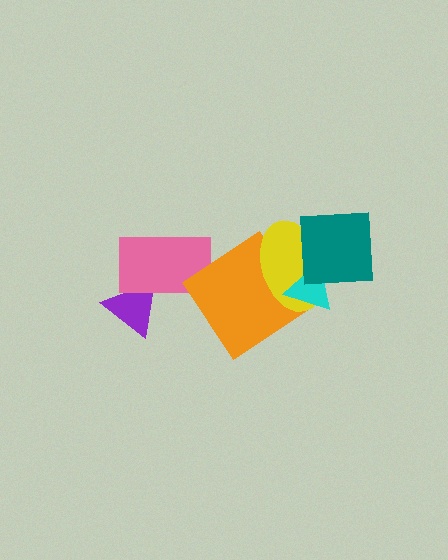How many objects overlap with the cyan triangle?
3 objects overlap with the cyan triangle.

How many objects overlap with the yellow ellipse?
3 objects overlap with the yellow ellipse.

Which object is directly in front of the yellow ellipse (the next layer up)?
The cyan triangle is directly in front of the yellow ellipse.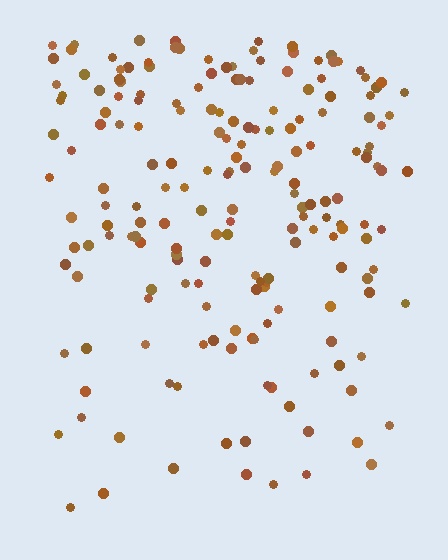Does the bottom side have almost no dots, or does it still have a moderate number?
Still a moderate number, just noticeably fewer than the top.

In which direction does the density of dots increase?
From bottom to top, with the top side densest.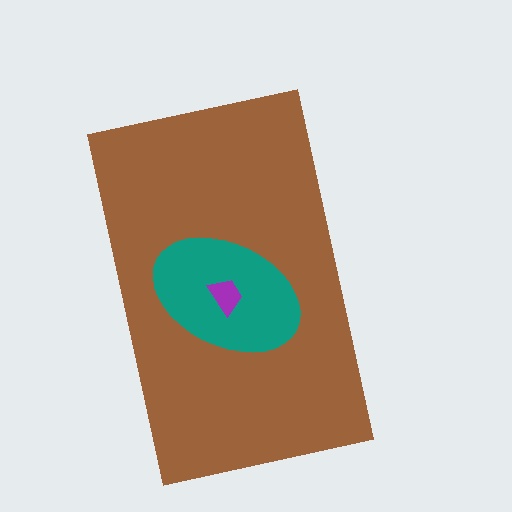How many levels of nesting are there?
3.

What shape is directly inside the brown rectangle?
The teal ellipse.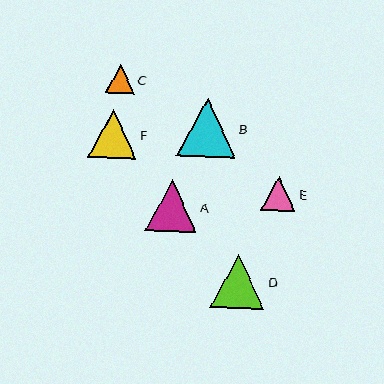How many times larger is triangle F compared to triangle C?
Triangle F is approximately 1.7 times the size of triangle C.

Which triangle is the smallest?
Triangle C is the smallest with a size of approximately 29 pixels.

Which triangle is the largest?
Triangle B is the largest with a size of approximately 59 pixels.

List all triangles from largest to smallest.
From largest to smallest: B, D, A, F, E, C.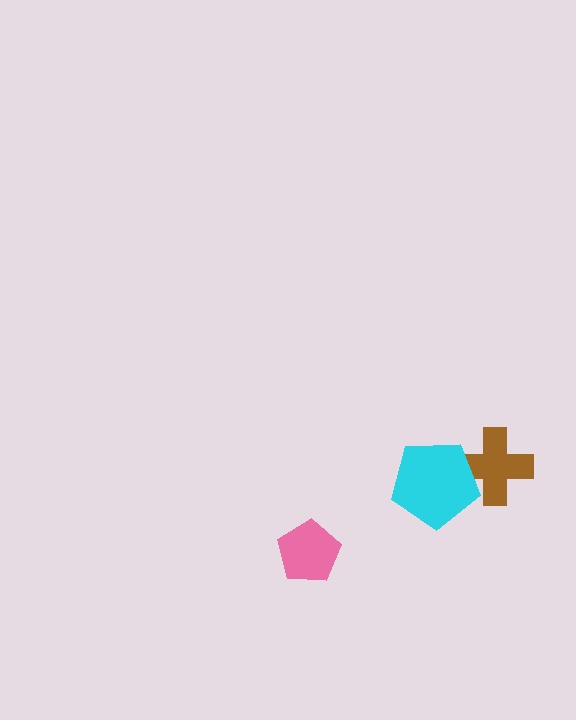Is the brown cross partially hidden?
Yes, it is partially covered by another shape.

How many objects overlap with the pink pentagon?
0 objects overlap with the pink pentagon.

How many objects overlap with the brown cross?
1 object overlaps with the brown cross.